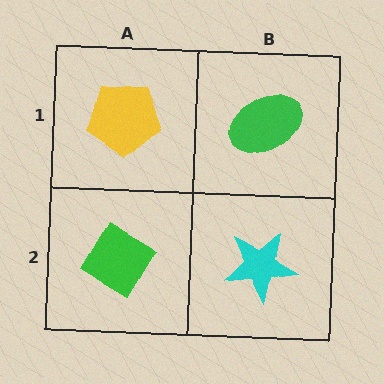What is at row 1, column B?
A green ellipse.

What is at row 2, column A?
A green diamond.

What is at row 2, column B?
A cyan star.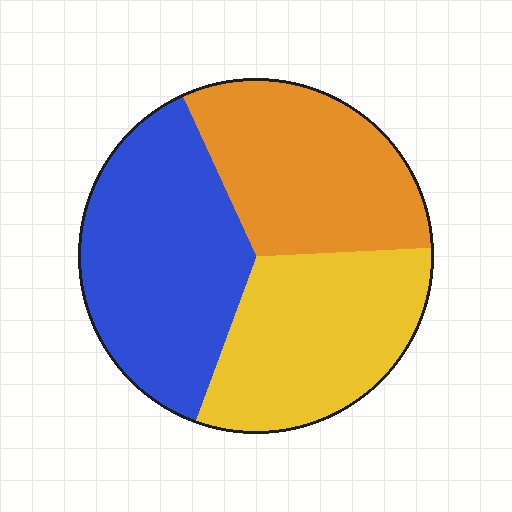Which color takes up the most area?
Blue, at roughly 40%.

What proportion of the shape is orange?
Orange covers about 30% of the shape.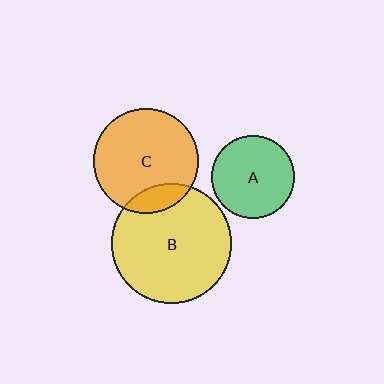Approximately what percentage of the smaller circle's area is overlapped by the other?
Approximately 15%.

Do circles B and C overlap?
Yes.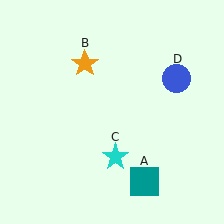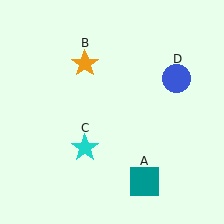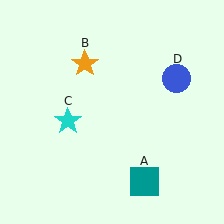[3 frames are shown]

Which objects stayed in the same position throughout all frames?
Teal square (object A) and orange star (object B) and blue circle (object D) remained stationary.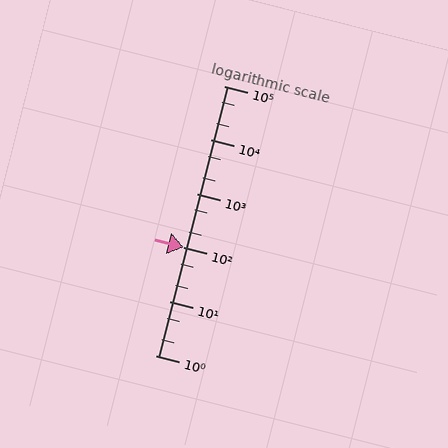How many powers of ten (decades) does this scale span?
The scale spans 5 decades, from 1 to 100000.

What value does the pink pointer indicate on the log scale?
The pointer indicates approximately 100.